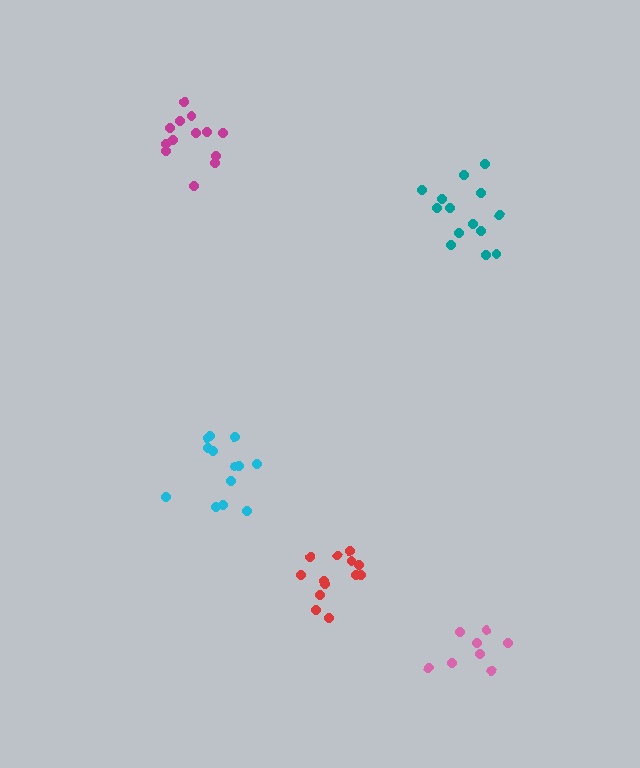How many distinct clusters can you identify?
There are 5 distinct clusters.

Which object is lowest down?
The pink cluster is bottommost.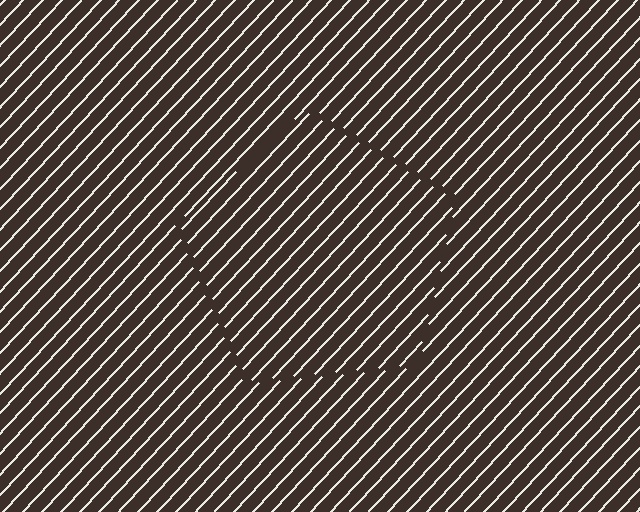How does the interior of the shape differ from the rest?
The interior of the shape contains the same grating, shifted by half a period — the contour is defined by the phase discontinuity where line-ends from the inner and outer gratings abut.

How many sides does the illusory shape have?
5 sides — the line-ends trace a pentagon.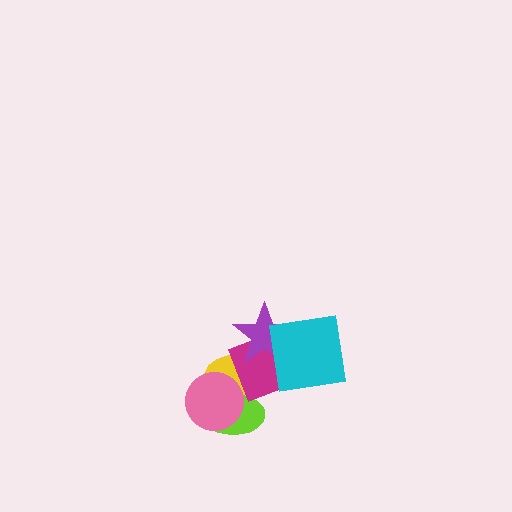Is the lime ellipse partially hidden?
Yes, it is partially covered by another shape.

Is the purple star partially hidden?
Yes, it is partially covered by another shape.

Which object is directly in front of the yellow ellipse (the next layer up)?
The lime ellipse is directly in front of the yellow ellipse.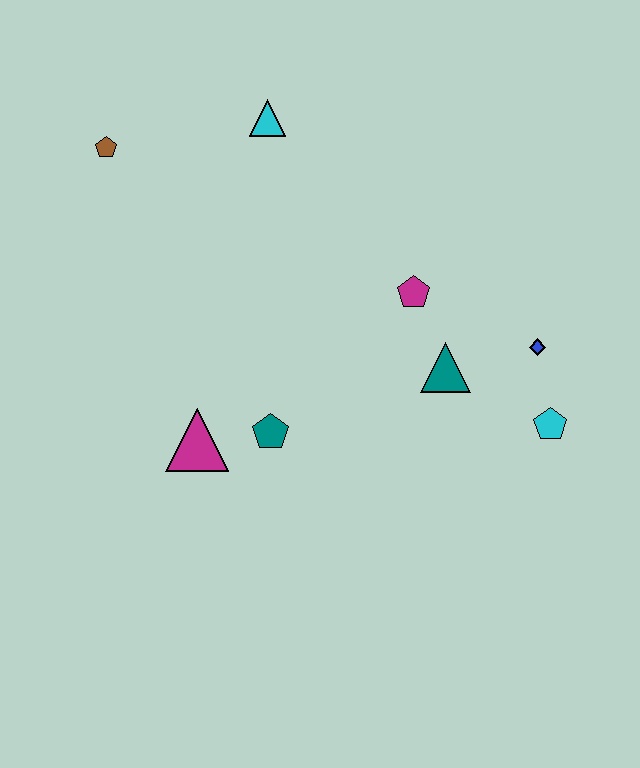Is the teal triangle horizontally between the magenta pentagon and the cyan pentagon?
Yes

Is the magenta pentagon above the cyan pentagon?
Yes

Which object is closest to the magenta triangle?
The teal pentagon is closest to the magenta triangle.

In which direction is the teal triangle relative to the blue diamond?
The teal triangle is to the left of the blue diamond.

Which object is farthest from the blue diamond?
The brown pentagon is farthest from the blue diamond.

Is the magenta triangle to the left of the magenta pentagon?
Yes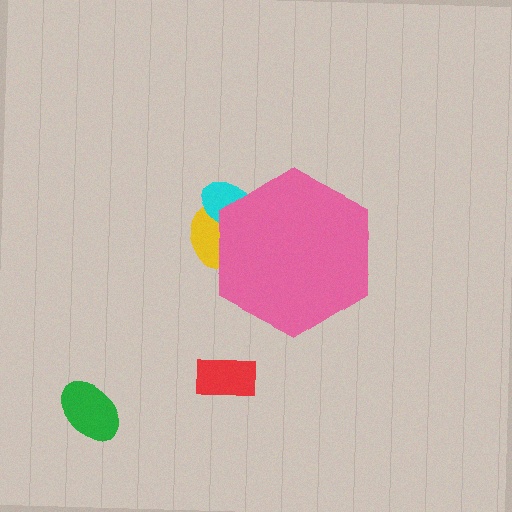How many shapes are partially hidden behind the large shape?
2 shapes are partially hidden.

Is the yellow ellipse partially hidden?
Yes, the yellow ellipse is partially hidden behind the pink hexagon.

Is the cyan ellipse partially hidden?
Yes, the cyan ellipse is partially hidden behind the pink hexagon.